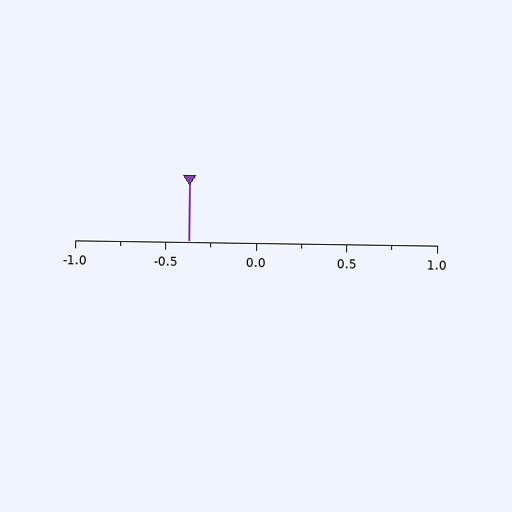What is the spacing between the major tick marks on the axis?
The major ticks are spaced 0.5 apart.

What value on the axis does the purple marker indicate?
The marker indicates approximately -0.38.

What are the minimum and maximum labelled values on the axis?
The axis runs from -1.0 to 1.0.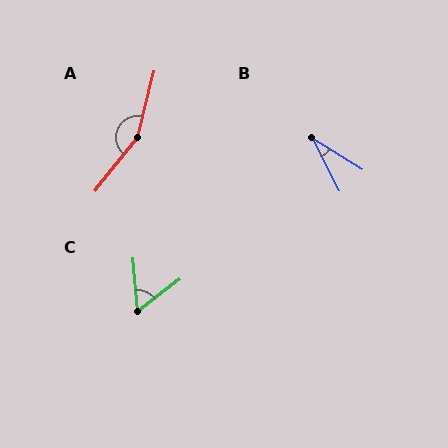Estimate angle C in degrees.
Approximately 58 degrees.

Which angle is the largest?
A, at approximately 155 degrees.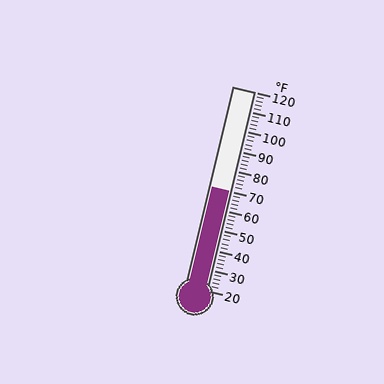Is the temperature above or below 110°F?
The temperature is below 110°F.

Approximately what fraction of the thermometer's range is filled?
The thermometer is filled to approximately 50% of its range.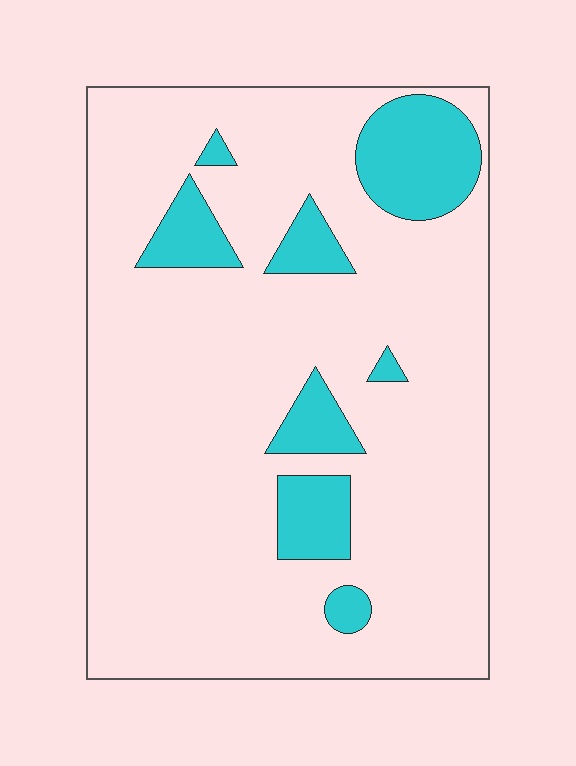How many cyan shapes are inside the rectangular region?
8.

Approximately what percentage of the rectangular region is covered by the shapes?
Approximately 15%.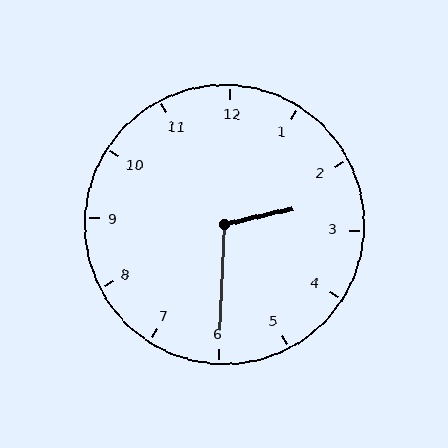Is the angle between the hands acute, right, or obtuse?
It is obtuse.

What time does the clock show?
2:30.